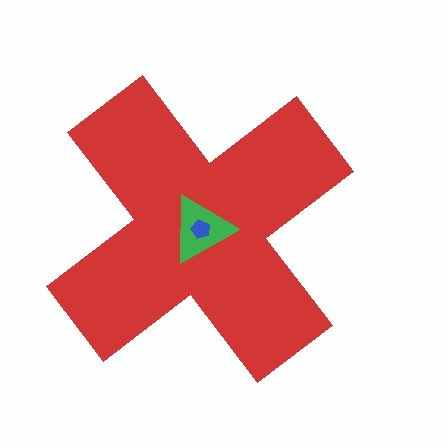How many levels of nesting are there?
3.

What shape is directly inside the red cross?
The green triangle.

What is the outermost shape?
The red cross.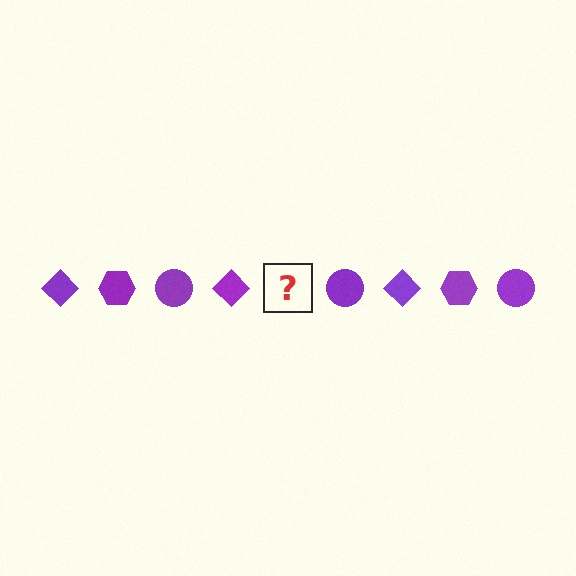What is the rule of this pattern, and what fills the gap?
The rule is that the pattern cycles through diamond, hexagon, circle shapes in purple. The gap should be filled with a purple hexagon.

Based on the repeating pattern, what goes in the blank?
The blank should be a purple hexagon.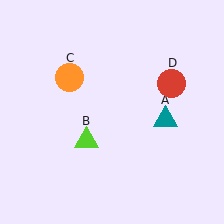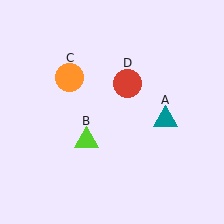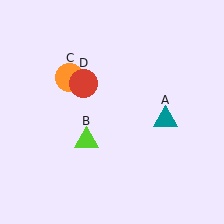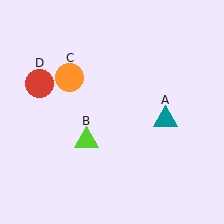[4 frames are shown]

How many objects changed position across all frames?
1 object changed position: red circle (object D).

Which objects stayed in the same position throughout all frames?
Teal triangle (object A) and lime triangle (object B) and orange circle (object C) remained stationary.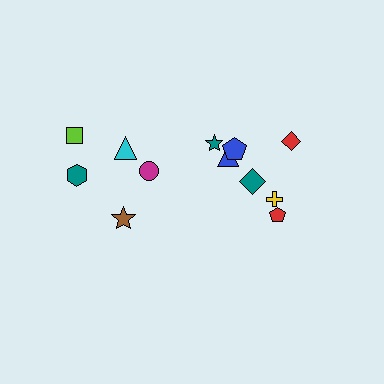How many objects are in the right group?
There are 7 objects.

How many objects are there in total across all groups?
There are 12 objects.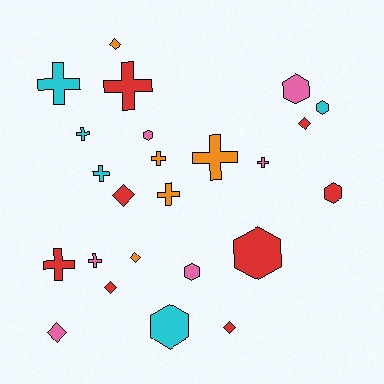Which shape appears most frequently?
Cross, with 10 objects.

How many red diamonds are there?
There are 4 red diamonds.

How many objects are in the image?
There are 24 objects.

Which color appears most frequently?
Red, with 8 objects.